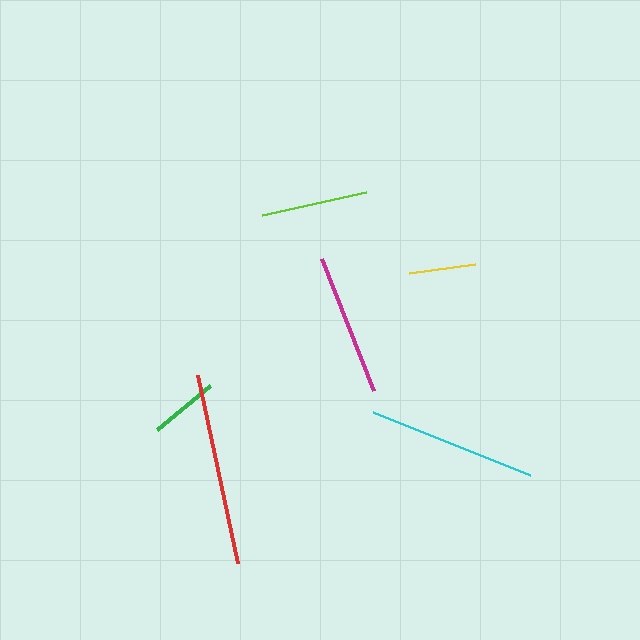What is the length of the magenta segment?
The magenta segment is approximately 141 pixels long.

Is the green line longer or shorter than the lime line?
The lime line is longer than the green line.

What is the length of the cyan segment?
The cyan segment is approximately 169 pixels long.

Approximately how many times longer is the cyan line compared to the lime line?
The cyan line is approximately 1.6 times the length of the lime line.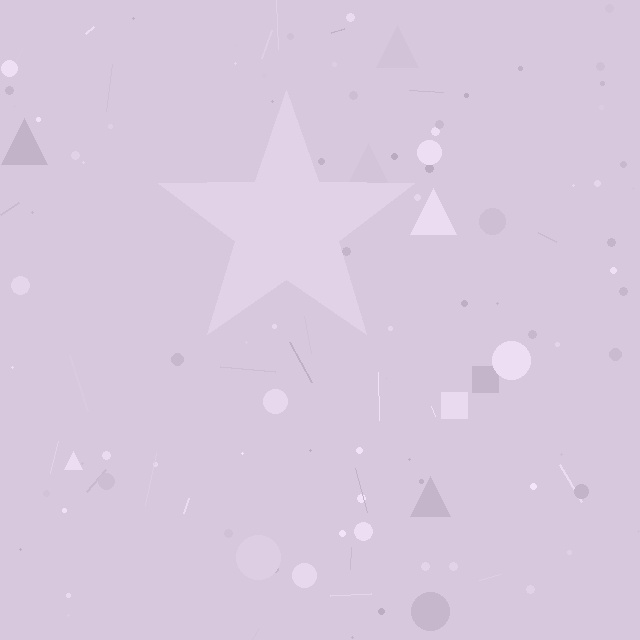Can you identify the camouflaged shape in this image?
The camouflaged shape is a star.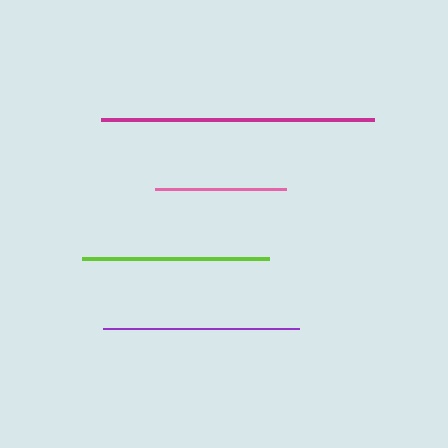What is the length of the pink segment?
The pink segment is approximately 130 pixels long.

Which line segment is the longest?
The magenta line is the longest at approximately 272 pixels.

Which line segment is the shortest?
The pink line is the shortest at approximately 130 pixels.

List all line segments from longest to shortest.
From longest to shortest: magenta, purple, lime, pink.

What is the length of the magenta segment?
The magenta segment is approximately 272 pixels long.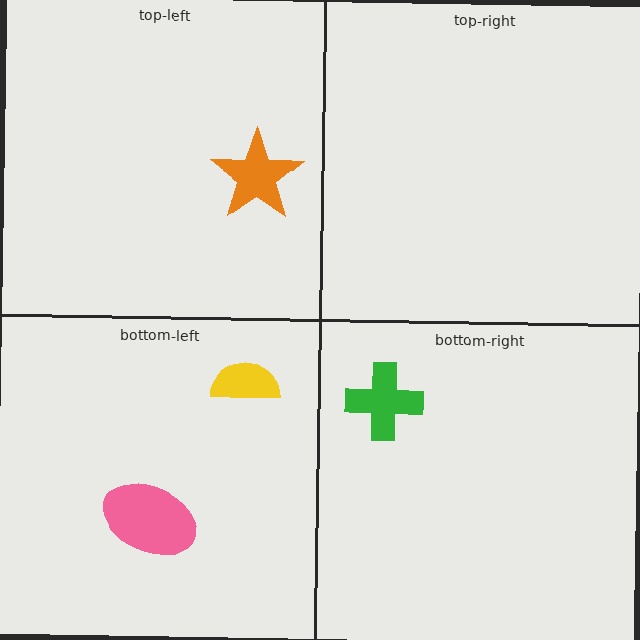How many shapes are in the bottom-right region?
1.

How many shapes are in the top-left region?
1.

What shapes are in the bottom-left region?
The yellow semicircle, the pink ellipse.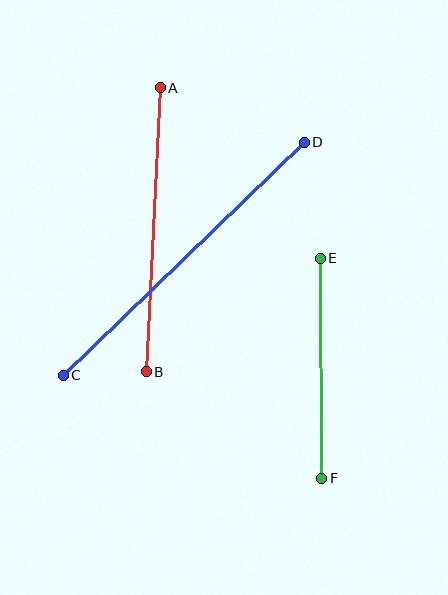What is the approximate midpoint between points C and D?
The midpoint is at approximately (184, 259) pixels.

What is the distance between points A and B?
The distance is approximately 285 pixels.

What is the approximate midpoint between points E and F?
The midpoint is at approximately (321, 368) pixels.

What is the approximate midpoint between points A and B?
The midpoint is at approximately (153, 230) pixels.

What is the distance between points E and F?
The distance is approximately 220 pixels.